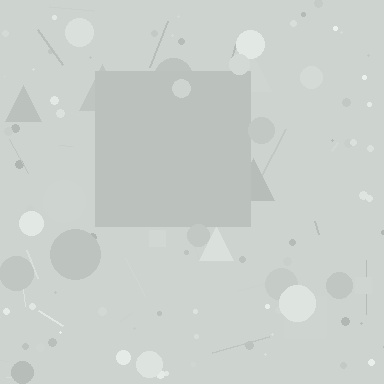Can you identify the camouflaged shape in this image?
The camouflaged shape is a square.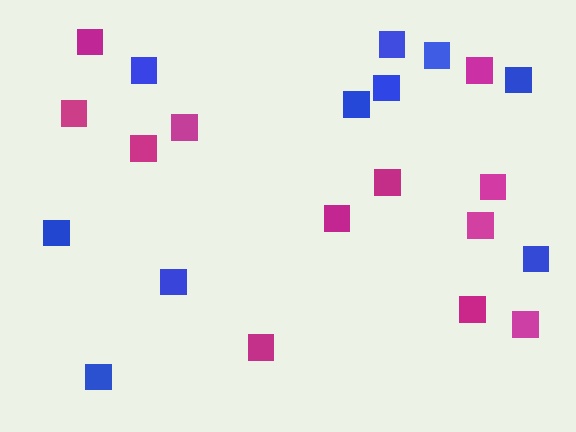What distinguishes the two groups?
There are 2 groups: one group of magenta squares (12) and one group of blue squares (10).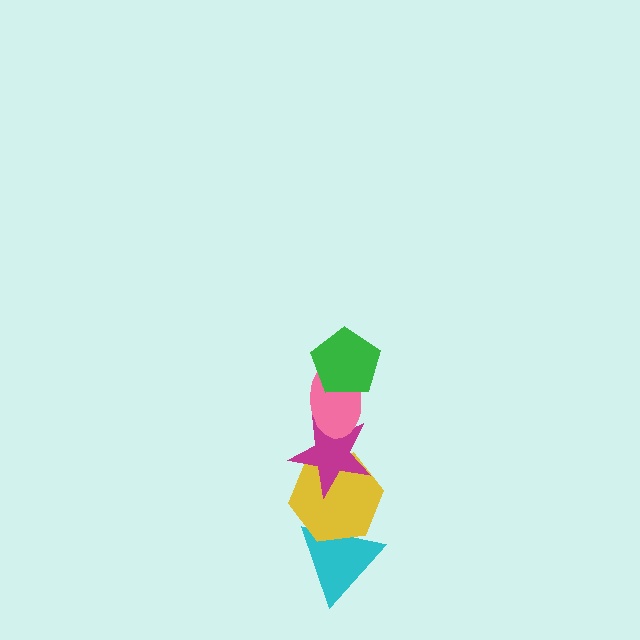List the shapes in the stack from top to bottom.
From top to bottom: the green pentagon, the pink ellipse, the magenta star, the yellow hexagon, the cyan triangle.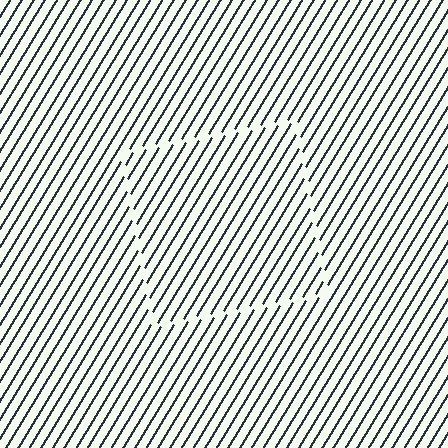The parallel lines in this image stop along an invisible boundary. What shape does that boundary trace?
An illusory square. The interior of the shape contains the same grating, shifted by half a period — the contour is defined by the phase discontinuity where line-ends from the inner and outer gratings abut.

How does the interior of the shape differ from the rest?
The interior of the shape contains the same grating, shifted by half a period — the contour is defined by the phase discontinuity where line-ends from the inner and outer gratings abut.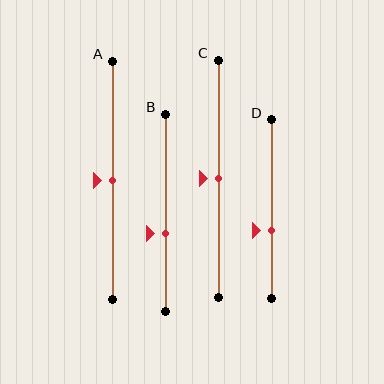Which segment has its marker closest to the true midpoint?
Segment A has its marker closest to the true midpoint.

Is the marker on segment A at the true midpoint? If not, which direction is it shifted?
Yes, the marker on segment A is at the true midpoint.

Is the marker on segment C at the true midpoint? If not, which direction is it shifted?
Yes, the marker on segment C is at the true midpoint.